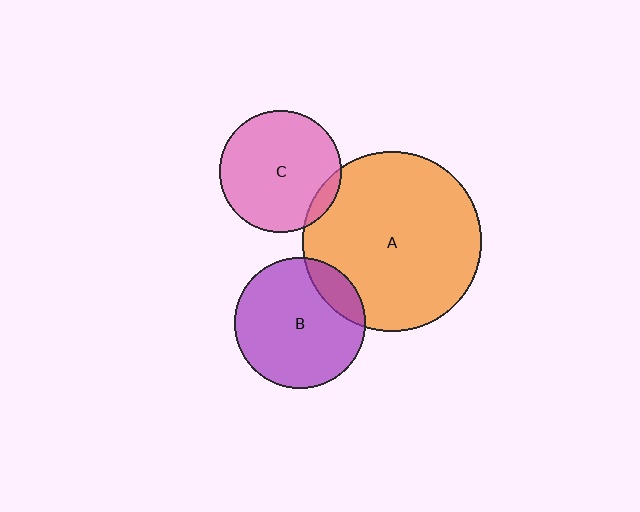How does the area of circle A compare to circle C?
Approximately 2.2 times.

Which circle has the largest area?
Circle A (orange).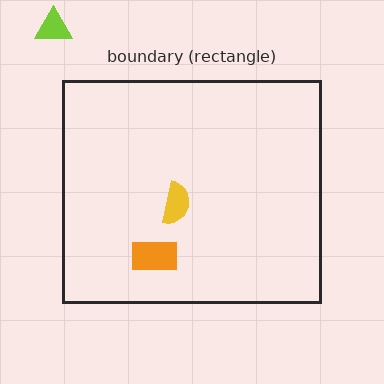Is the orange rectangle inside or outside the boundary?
Inside.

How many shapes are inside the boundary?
2 inside, 1 outside.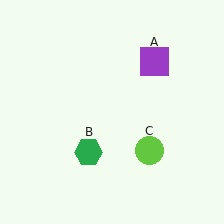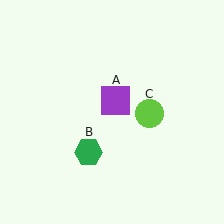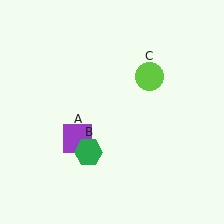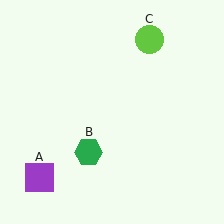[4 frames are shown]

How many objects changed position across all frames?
2 objects changed position: purple square (object A), lime circle (object C).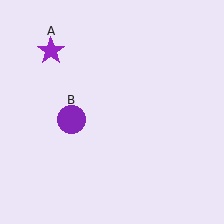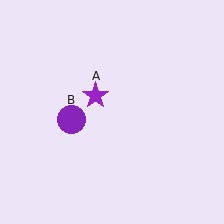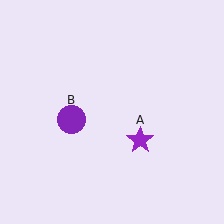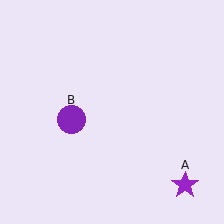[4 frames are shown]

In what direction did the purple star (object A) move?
The purple star (object A) moved down and to the right.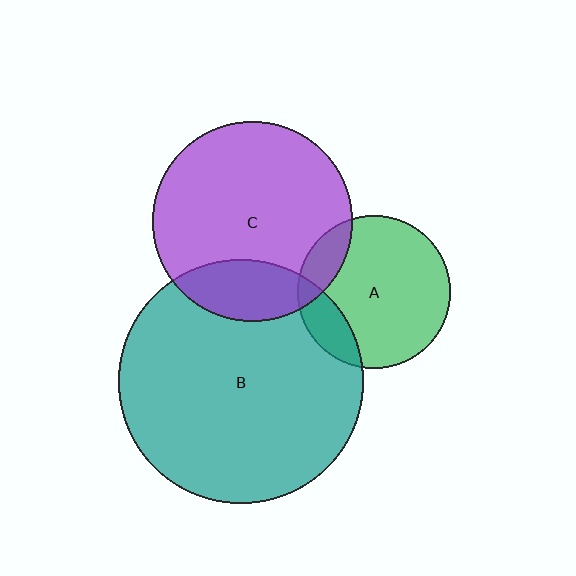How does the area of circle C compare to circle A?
Approximately 1.7 times.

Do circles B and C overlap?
Yes.